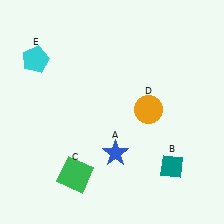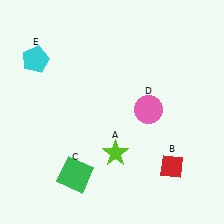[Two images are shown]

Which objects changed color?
A changed from blue to lime. B changed from teal to red. D changed from orange to pink.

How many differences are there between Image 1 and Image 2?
There are 3 differences between the two images.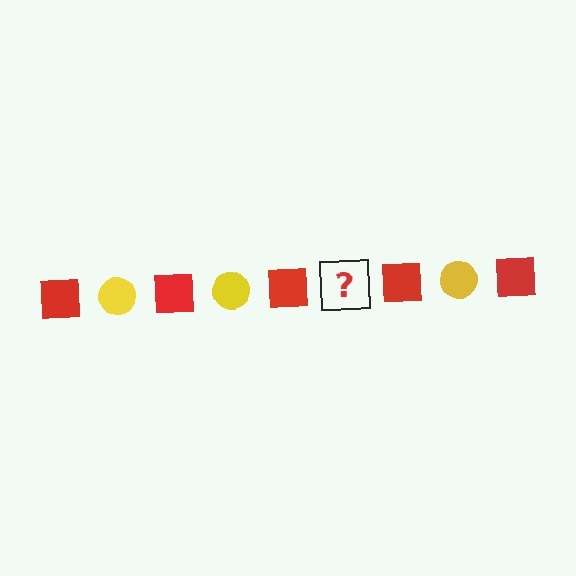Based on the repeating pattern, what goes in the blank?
The blank should be a yellow circle.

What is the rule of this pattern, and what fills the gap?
The rule is that the pattern alternates between red square and yellow circle. The gap should be filled with a yellow circle.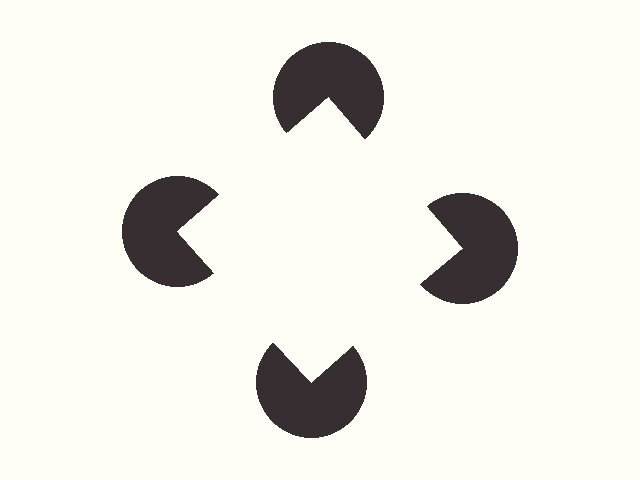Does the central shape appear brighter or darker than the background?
It typically appears slightly brighter than the background, even though no actual brightness change is drawn.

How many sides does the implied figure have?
4 sides.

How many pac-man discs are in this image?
There are 4 — one at each vertex of the illusory square.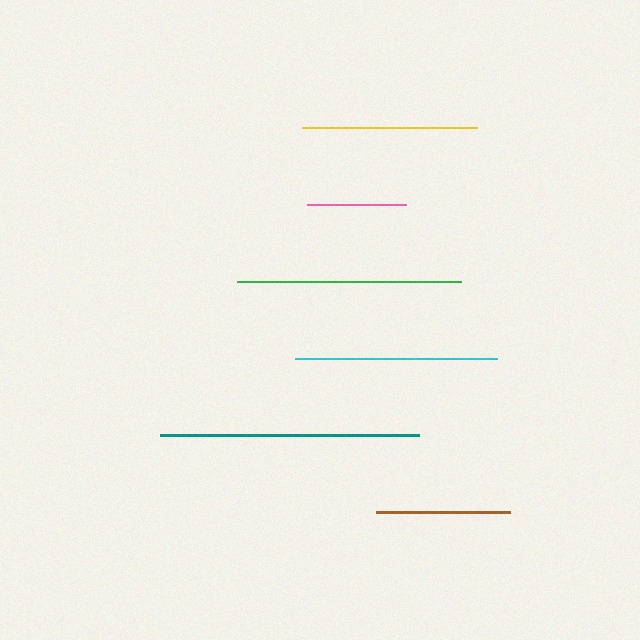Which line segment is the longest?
The teal line is the longest at approximately 259 pixels.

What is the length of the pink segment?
The pink segment is approximately 99 pixels long.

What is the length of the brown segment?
The brown segment is approximately 134 pixels long.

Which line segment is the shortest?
The pink line is the shortest at approximately 99 pixels.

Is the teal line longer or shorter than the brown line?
The teal line is longer than the brown line.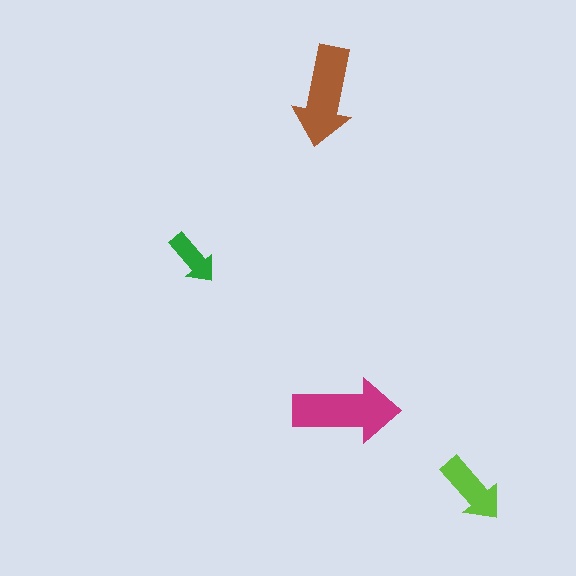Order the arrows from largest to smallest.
the magenta one, the brown one, the lime one, the green one.